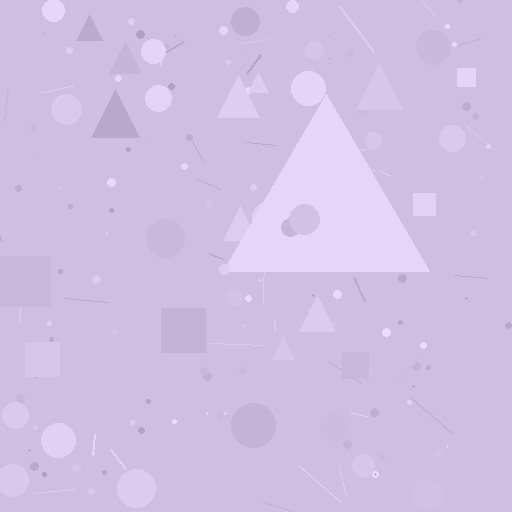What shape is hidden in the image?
A triangle is hidden in the image.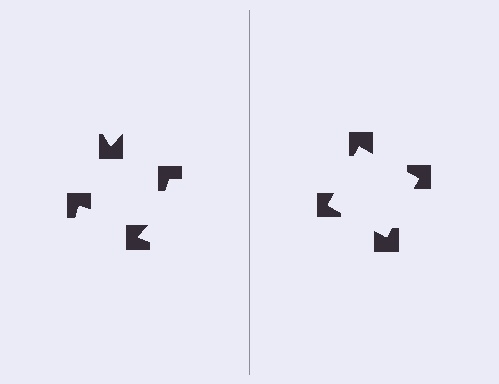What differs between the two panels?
The notched squares are positioned identically on both sides; only the wedge orientations differ. On the right they align to a square; on the left they are misaligned.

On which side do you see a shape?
An illusory square appears on the right side. On the left side the wedge cuts are rotated, so no coherent shape forms.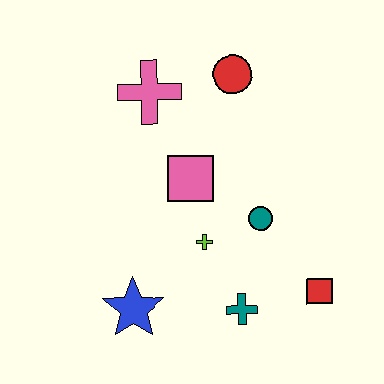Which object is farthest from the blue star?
The red circle is farthest from the blue star.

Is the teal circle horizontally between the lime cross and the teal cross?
No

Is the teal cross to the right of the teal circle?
No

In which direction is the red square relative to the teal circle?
The red square is below the teal circle.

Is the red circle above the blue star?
Yes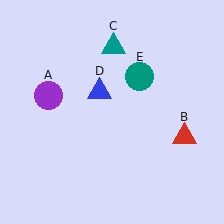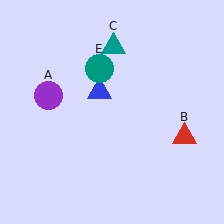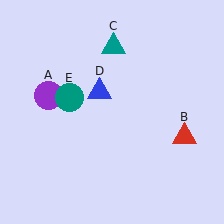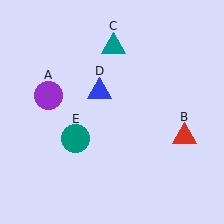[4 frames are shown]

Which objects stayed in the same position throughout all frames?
Purple circle (object A) and red triangle (object B) and teal triangle (object C) and blue triangle (object D) remained stationary.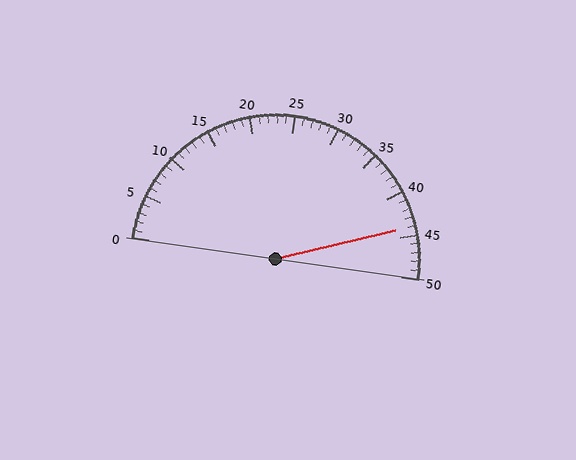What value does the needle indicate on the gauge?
The needle indicates approximately 44.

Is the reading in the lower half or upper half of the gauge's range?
The reading is in the upper half of the range (0 to 50).